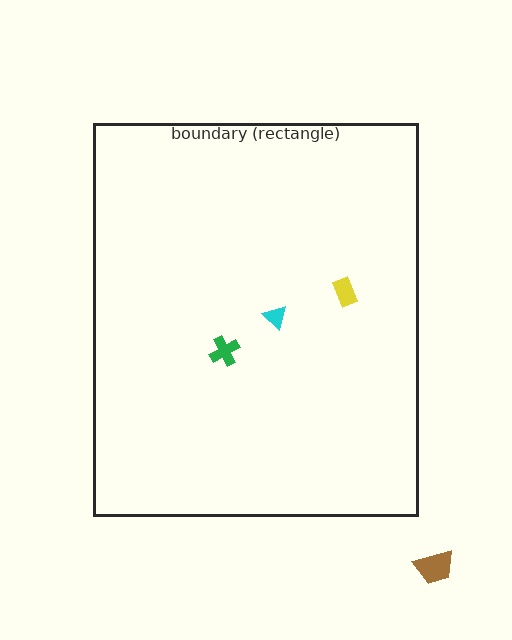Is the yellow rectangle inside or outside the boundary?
Inside.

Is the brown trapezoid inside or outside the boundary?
Outside.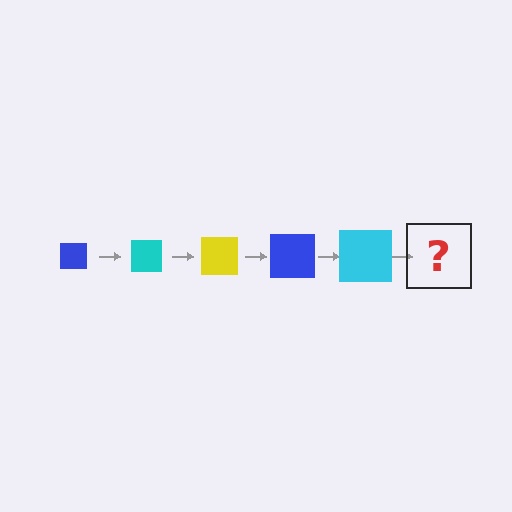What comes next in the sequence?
The next element should be a yellow square, larger than the previous one.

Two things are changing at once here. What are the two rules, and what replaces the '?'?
The two rules are that the square grows larger each step and the color cycles through blue, cyan, and yellow. The '?' should be a yellow square, larger than the previous one.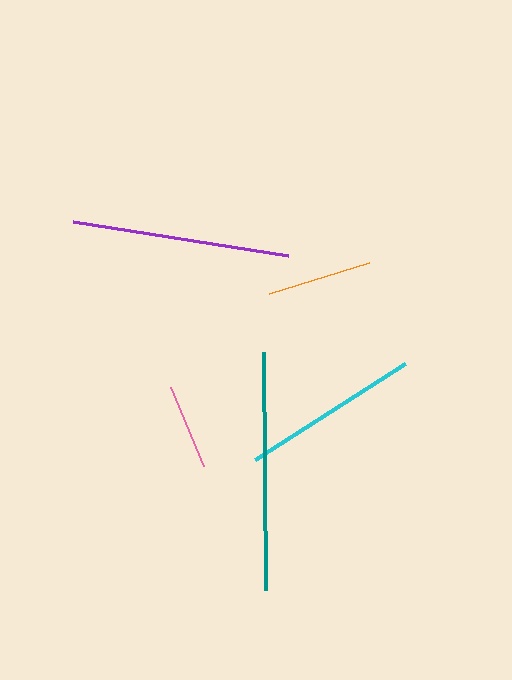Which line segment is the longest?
The teal line is the longest at approximately 239 pixels.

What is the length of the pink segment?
The pink segment is approximately 85 pixels long.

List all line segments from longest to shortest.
From longest to shortest: teal, purple, cyan, orange, pink.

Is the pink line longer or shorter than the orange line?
The orange line is longer than the pink line.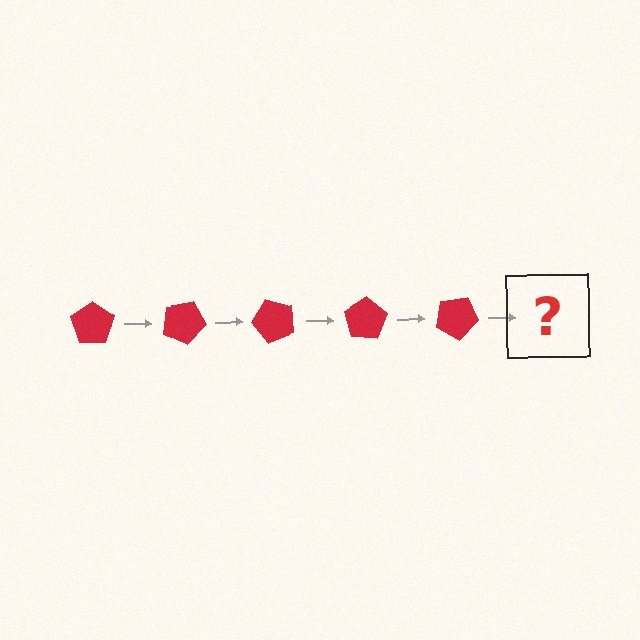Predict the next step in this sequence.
The next step is a red pentagon rotated 125 degrees.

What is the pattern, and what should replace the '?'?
The pattern is that the pentagon rotates 25 degrees each step. The '?' should be a red pentagon rotated 125 degrees.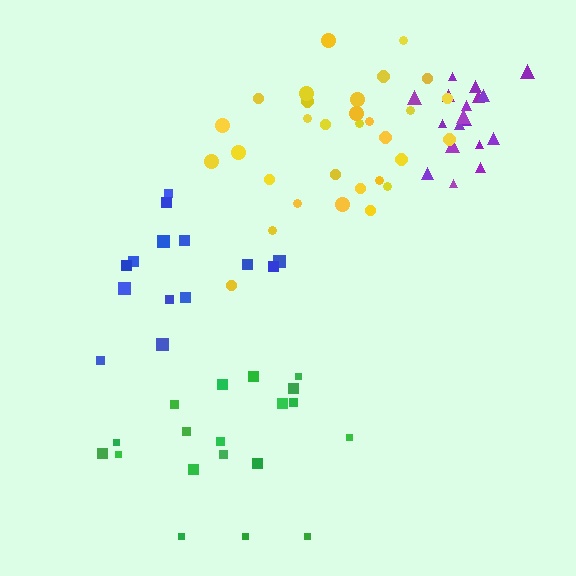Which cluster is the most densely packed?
Purple.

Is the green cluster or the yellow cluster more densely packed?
Yellow.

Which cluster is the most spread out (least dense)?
Green.